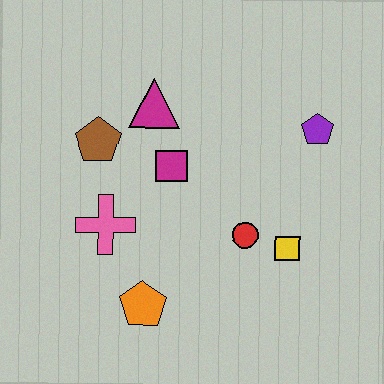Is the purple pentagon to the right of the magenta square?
Yes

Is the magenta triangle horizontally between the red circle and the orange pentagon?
Yes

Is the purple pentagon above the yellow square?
Yes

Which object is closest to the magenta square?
The magenta triangle is closest to the magenta square.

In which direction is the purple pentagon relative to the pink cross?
The purple pentagon is to the right of the pink cross.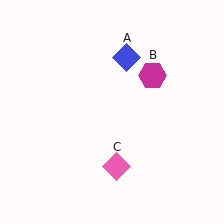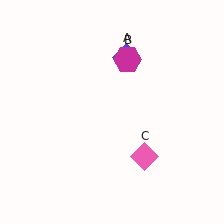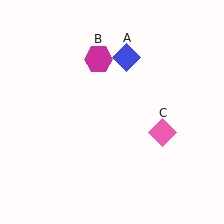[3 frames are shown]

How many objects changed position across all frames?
2 objects changed position: magenta hexagon (object B), pink diamond (object C).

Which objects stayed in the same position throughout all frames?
Blue diamond (object A) remained stationary.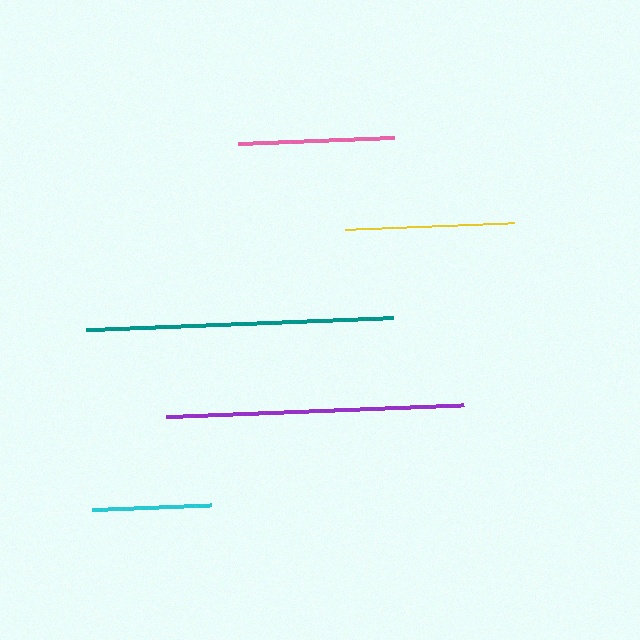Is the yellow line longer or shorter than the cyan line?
The yellow line is longer than the cyan line.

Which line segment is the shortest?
The cyan line is the shortest at approximately 119 pixels.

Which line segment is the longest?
The teal line is the longest at approximately 307 pixels.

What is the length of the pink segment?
The pink segment is approximately 156 pixels long.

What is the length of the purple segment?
The purple segment is approximately 298 pixels long.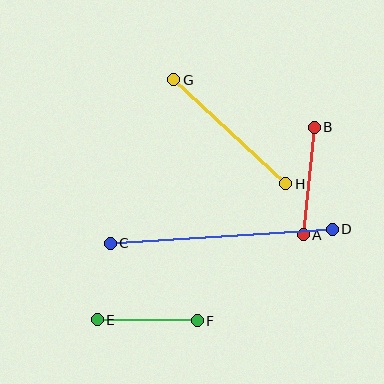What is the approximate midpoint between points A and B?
The midpoint is at approximately (309, 181) pixels.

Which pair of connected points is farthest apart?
Points C and D are farthest apart.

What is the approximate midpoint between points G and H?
The midpoint is at approximately (230, 132) pixels.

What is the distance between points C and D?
The distance is approximately 223 pixels.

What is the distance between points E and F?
The distance is approximately 100 pixels.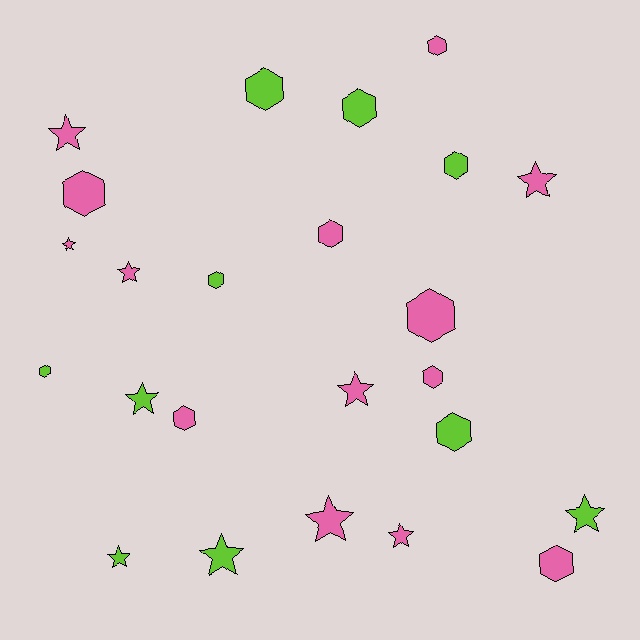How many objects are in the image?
There are 24 objects.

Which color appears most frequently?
Pink, with 14 objects.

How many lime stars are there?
There are 4 lime stars.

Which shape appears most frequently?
Hexagon, with 13 objects.